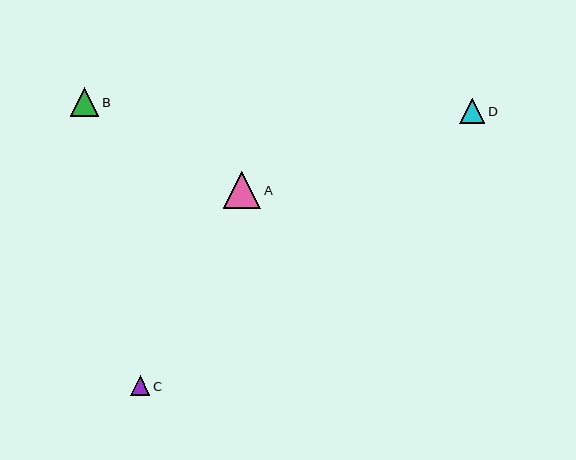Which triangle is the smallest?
Triangle C is the smallest with a size of approximately 20 pixels.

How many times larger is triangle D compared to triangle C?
Triangle D is approximately 1.3 times the size of triangle C.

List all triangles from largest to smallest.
From largest to smallest: A, B, D, C.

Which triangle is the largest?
Triangle A is the largest with a size of approximately 37 pixels.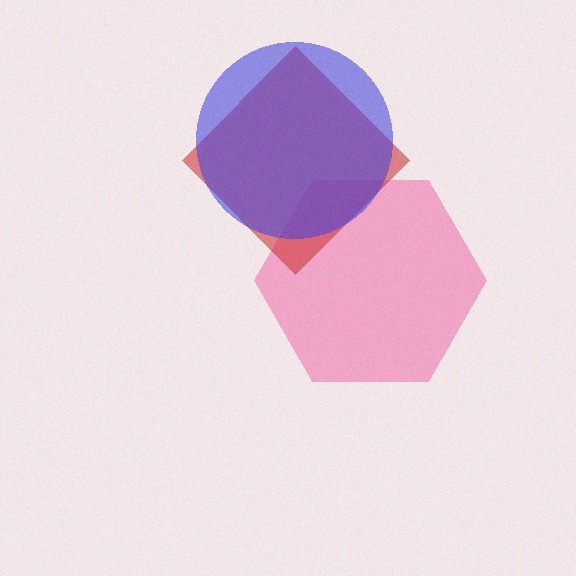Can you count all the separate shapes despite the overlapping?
Yes, there are 3 separate shapes.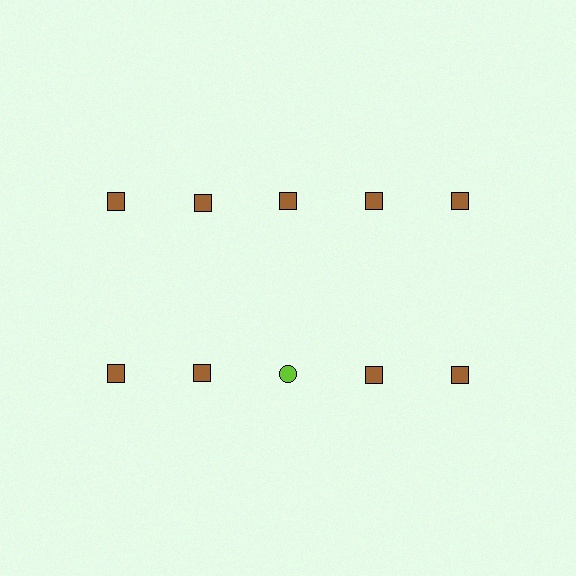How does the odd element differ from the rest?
It differs in both color (lime instead of brown) and shape (circle instead of square).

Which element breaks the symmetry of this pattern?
The lime circle in the second row, center column breaks the symmetry. All other shapes are brown squares.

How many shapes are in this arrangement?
There are 10 shapes arranged in a grid pattern.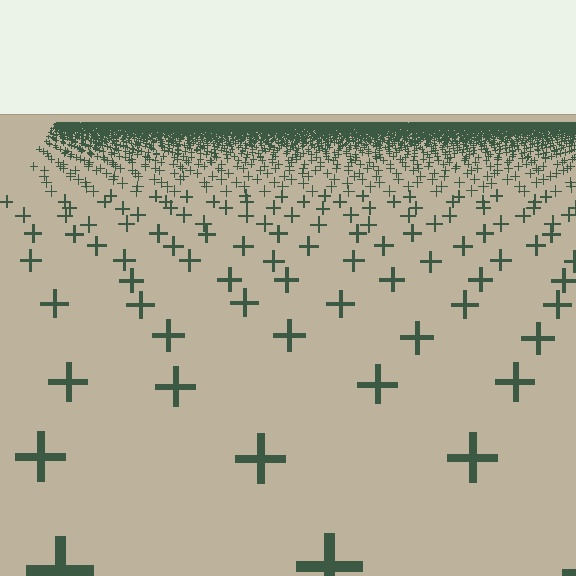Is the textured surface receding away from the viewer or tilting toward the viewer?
The surface is receding away from the viewer. Texture elements get smaller and denser toward the top.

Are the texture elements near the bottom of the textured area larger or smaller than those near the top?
Larger. Near the bottom, elements are closer to the viewer and appear at a bigger on-screen size.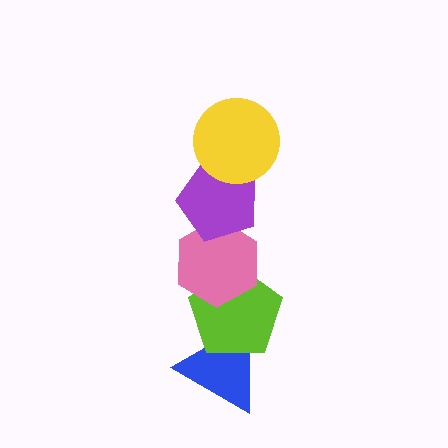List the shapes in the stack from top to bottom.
From top to bottom: the yellow circle, the purple pentagon, the pink hexagon, the lime pentagon, the blue triangle.